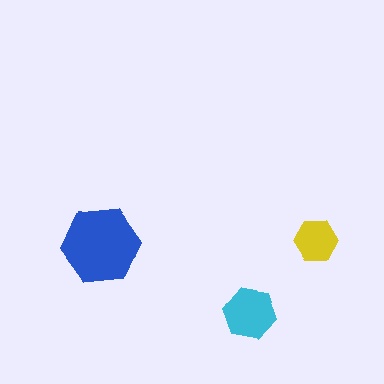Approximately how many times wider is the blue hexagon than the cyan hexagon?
About 1.5 times wider.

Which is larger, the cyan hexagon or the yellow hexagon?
The cyan one.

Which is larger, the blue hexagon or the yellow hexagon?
The blue one.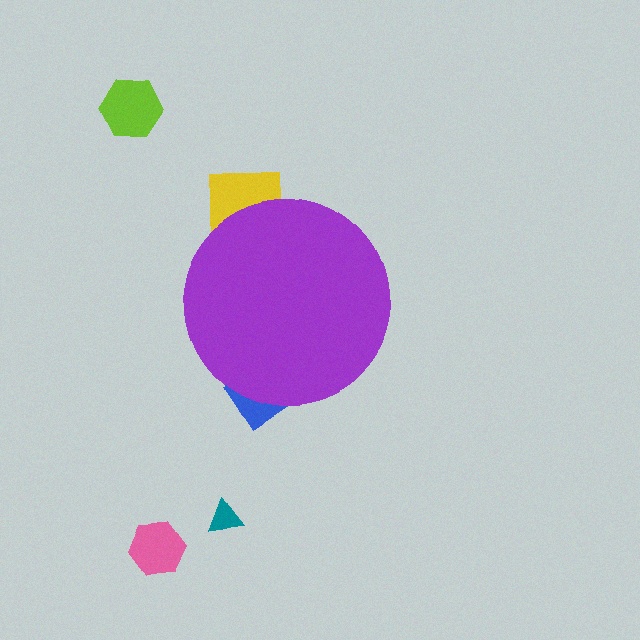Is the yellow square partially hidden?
Yes, the yellow square is partially hidden behind the purple circle.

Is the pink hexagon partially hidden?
No, the pink hexagon is fully visible.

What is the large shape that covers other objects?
A purple circle.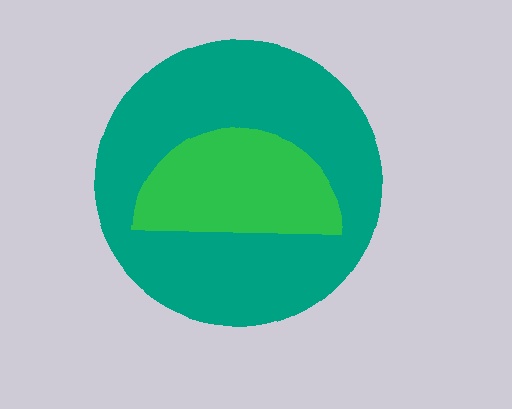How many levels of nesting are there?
2.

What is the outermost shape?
The teal circle.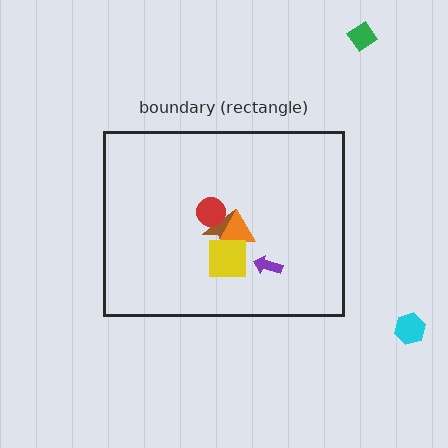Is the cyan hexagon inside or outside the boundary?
Outside.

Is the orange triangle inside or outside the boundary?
Inside.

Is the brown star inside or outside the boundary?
Inside.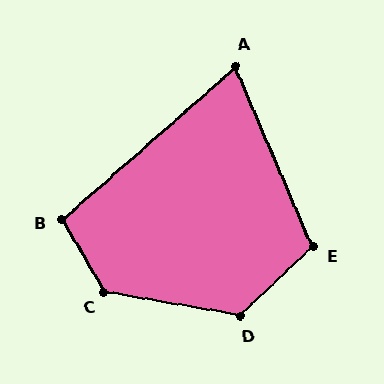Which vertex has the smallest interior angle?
A, at approximately 72 degrees.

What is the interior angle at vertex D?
Approximately 127 degrees (obtuse).